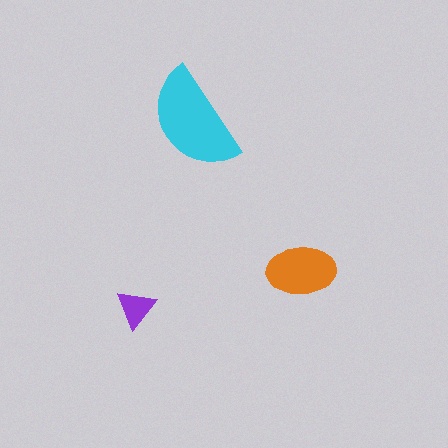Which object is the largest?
The cyan semicircle.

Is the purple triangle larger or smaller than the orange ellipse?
Smaller.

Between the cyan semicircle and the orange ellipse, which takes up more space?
The cyan semicircle.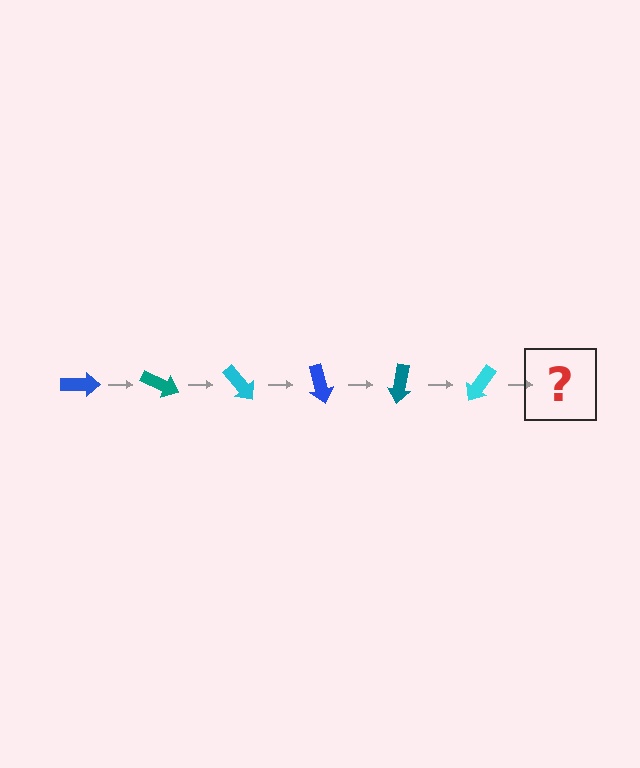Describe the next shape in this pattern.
It should be a blue arrow, rotated 150 degrees from the start.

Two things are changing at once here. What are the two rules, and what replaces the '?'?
The two rules are that it rotates 25 degrees each step and the color cycles through blue, teal, and cyan. The '?' should be a blue arrow, rotated 150 degrees from the start.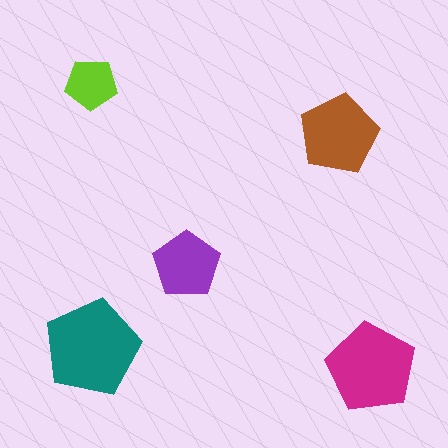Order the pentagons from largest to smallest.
the teal one, the magenta one, the brown one, the purple one, the lime one.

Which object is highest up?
The lime pentagon is topmost.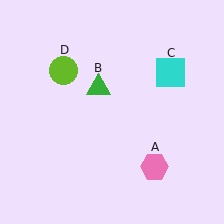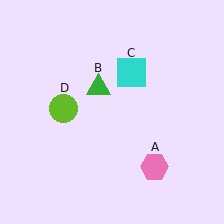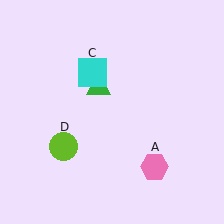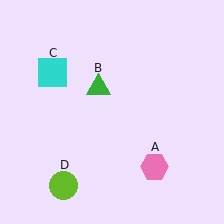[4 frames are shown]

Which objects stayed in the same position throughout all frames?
Pink hexagon (object A) and green triangle (object B) remained stationary.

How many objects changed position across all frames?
2 objects changed position: cyan square (object C), lime circle (object D).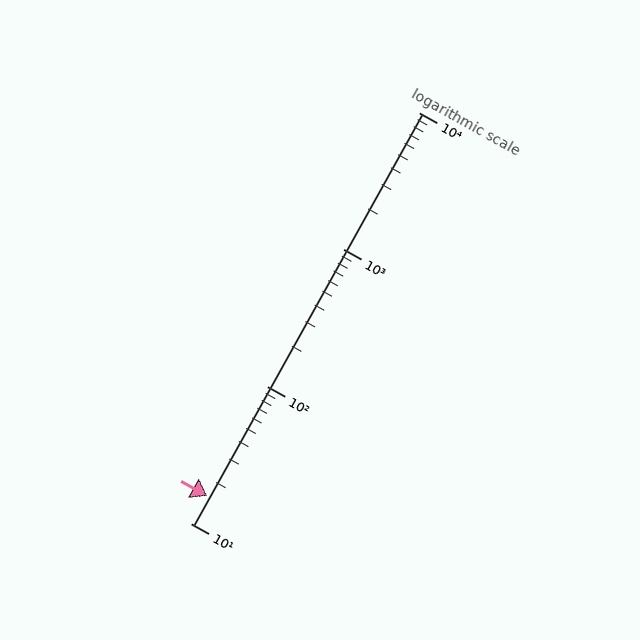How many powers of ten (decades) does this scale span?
The scale spans 3 decades, from 10 to 10000.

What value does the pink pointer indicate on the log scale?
The pointer indicates approximately 16.